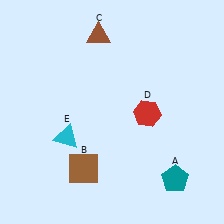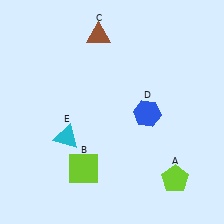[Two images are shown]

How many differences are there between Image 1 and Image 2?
There are 3 differences between the two images.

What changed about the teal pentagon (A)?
In Image 1, A is teal. In Image 2, it changed to lime.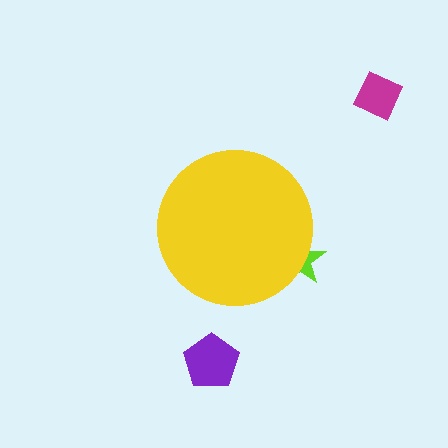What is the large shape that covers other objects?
A yellow circle.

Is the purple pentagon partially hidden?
No, the purple pentagon is fully visible.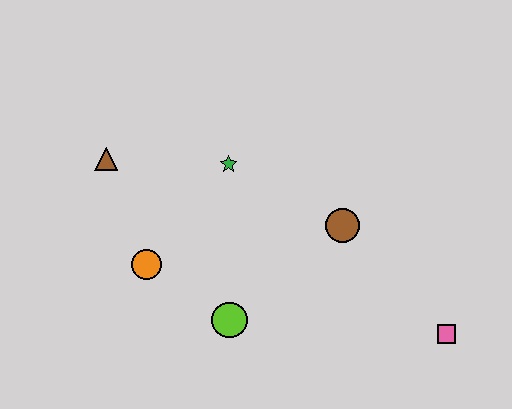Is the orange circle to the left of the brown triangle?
No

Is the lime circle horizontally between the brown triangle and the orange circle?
No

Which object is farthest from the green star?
The pink square is farthest from the green star.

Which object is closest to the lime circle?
The orange circle is closest to the lime circle.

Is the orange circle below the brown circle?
Yes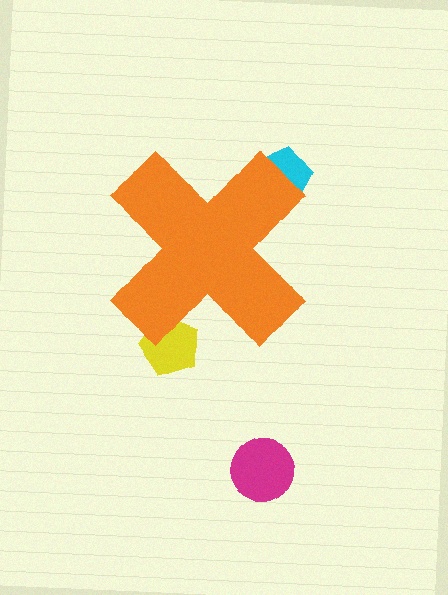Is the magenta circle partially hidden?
No, the magenta circle is fully visible.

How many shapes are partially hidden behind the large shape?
2 shapes are partially hidden.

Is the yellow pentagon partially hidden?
Yes, the yellow pentagon is partially hidden behind the orange cross.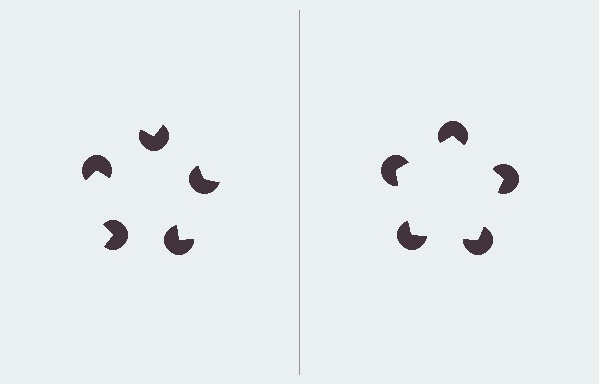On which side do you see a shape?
An illusory pentagon appears on the right side. On the left side the wedge cuts are rotated, so no coherent shape forms.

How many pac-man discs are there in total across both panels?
10 — 5 on each side.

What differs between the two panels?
The pac-man discs are positioned identically on both sides; only the wedge orientations differ. On the right they align to a pentagon; on the left they are misaligned.